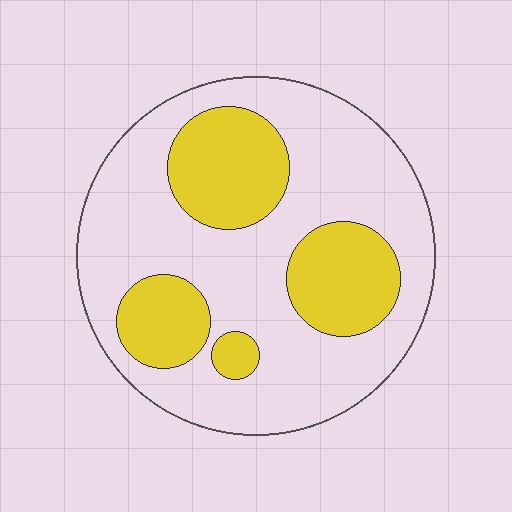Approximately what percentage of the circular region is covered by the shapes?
Approximately 30%.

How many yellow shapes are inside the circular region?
4.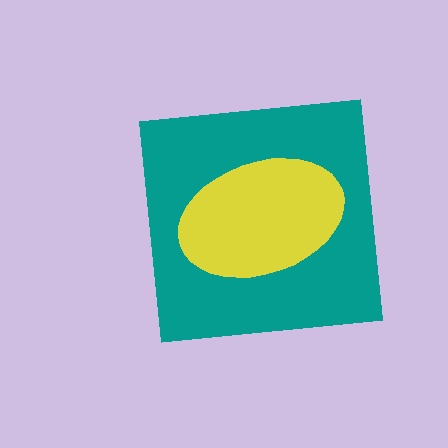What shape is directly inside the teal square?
The yellow ellipse.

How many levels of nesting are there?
2.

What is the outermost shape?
The teal square.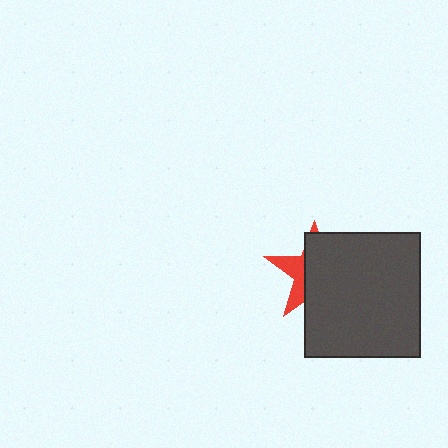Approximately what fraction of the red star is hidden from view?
Roughly 68% of the red star is hidden behind the dark gray rectangle.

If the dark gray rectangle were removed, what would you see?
You would see the complete red star.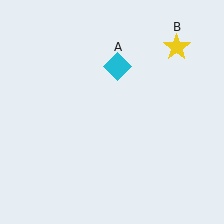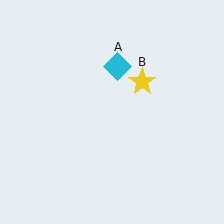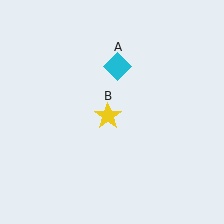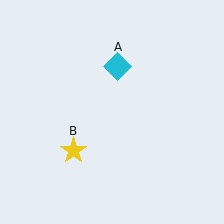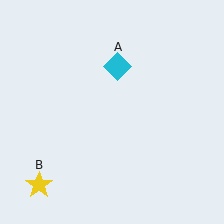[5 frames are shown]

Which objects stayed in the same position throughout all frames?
Cyan diamond (object A) remained stationary.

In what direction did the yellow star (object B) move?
The yellow star (object B) moved down and to the left.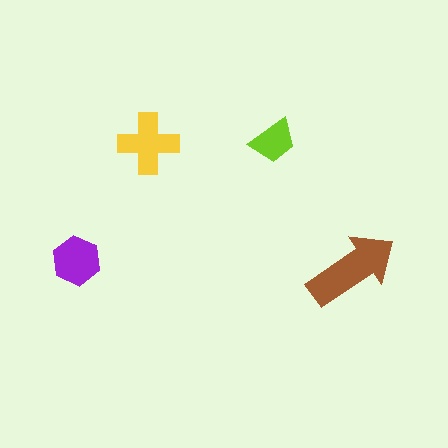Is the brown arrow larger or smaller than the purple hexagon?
Larger.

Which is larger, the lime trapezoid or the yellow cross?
The yellow cross.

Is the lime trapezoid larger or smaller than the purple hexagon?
Smaller.